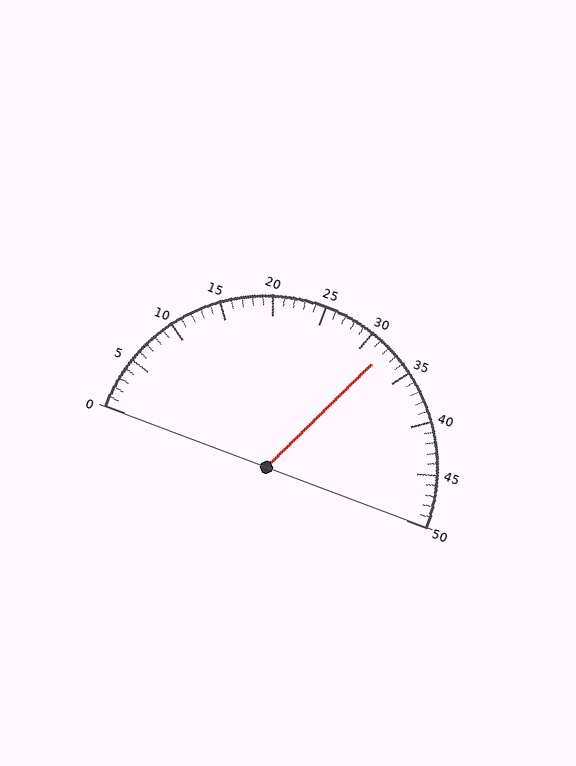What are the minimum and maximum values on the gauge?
The gauge ranges from 0 to 50.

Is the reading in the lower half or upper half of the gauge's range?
The reading is in the upper half of the range (0 to 50).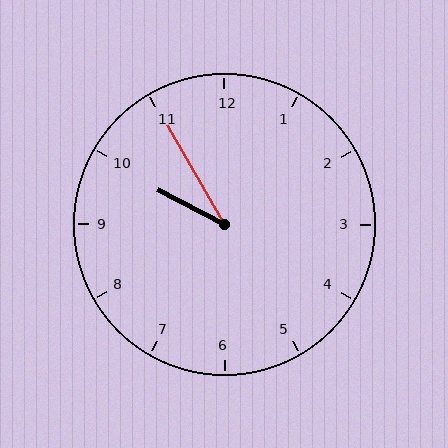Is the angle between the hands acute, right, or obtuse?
It is acute.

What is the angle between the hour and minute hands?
Approximately 32 degrees.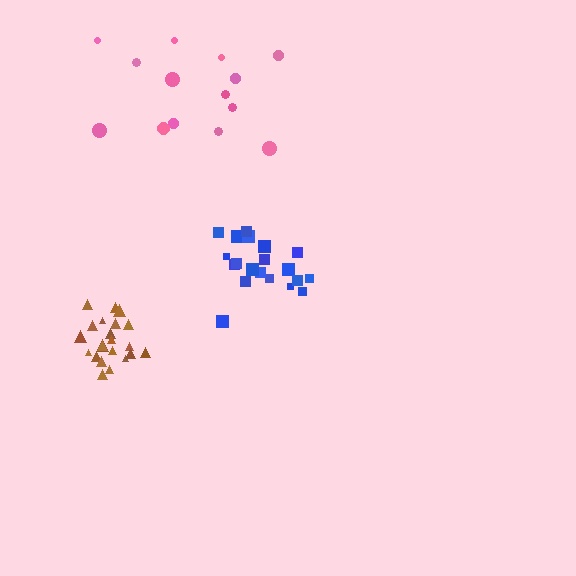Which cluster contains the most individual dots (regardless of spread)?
Brown (22).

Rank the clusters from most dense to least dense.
brown, blue, pink.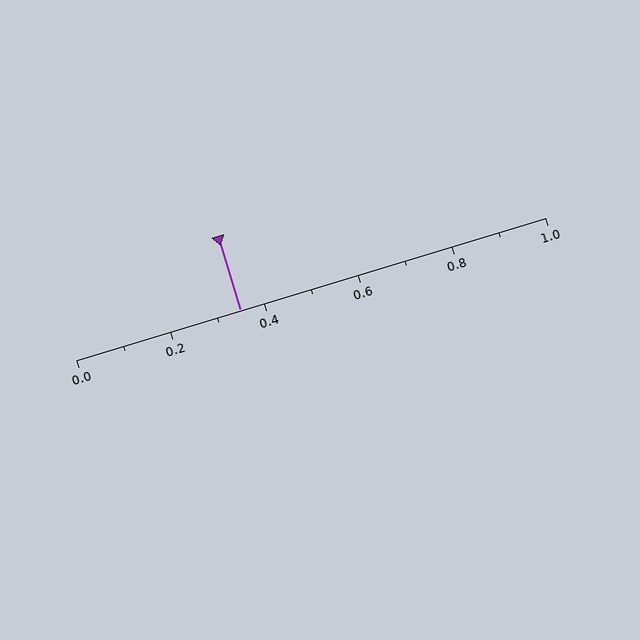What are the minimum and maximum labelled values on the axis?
The axis runs from 0.0 to 1.0.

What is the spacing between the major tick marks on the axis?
The major ticks are spaced 0.2 apart.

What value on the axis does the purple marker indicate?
The marker indicates approximately 0.35.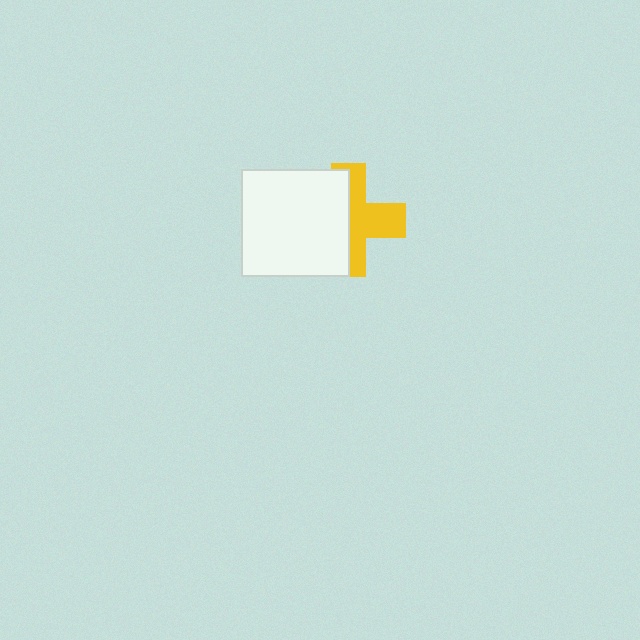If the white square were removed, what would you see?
You would see the complete yellow cross.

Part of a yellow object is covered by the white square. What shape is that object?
It is a cross.